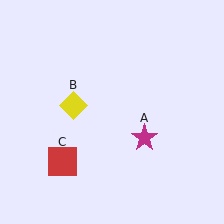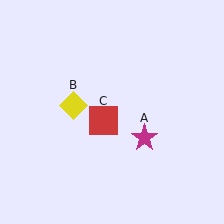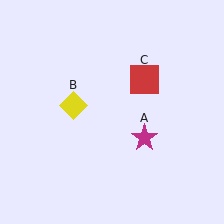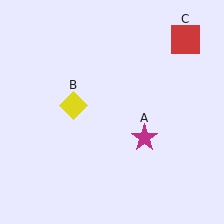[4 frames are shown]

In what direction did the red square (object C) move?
The red square (object C) moved up and to the right.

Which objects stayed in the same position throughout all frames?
Magenta star (object A) and yellow diamond (object B) remained stationary.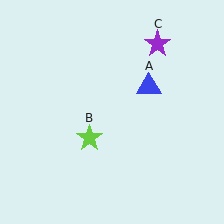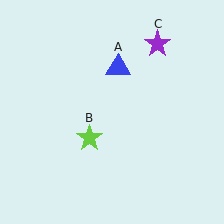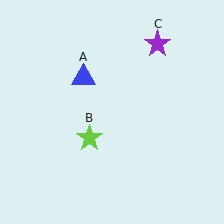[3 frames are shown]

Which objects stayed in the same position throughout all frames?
Lime star (object B) and purple star (object C) remained stationary.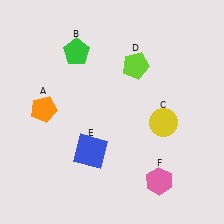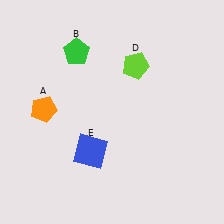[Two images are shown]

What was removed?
The yellow circle (C), the pink hexagon (F) were removed in Image 2.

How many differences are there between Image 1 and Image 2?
There are 2 differences between the two images.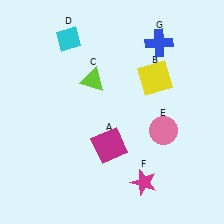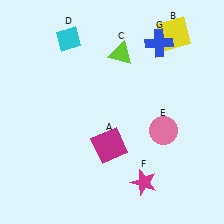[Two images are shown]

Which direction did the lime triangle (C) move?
The lime triangle (C) moved right.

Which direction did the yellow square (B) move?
The yellow square (B) moved up.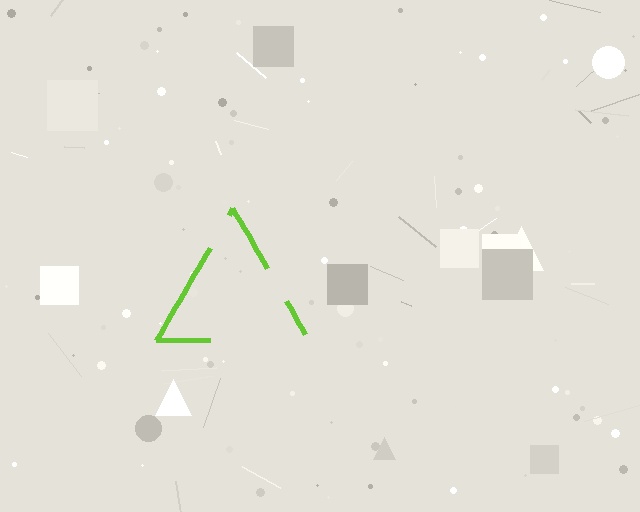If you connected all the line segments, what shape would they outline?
They would outline a triangle.